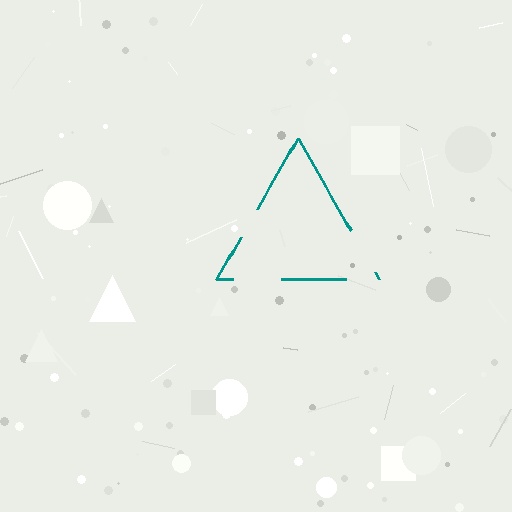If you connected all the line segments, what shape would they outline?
They would outline a triangle.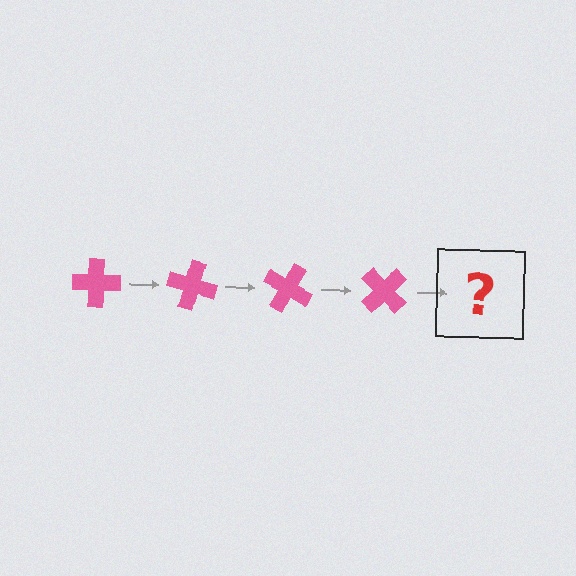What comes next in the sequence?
The next element should be a pink cross rotated 60 degrees.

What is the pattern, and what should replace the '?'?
The pattern is that the cross rotates 15 degrees each step. The '?' should be a pink cross rotated 60 degrees.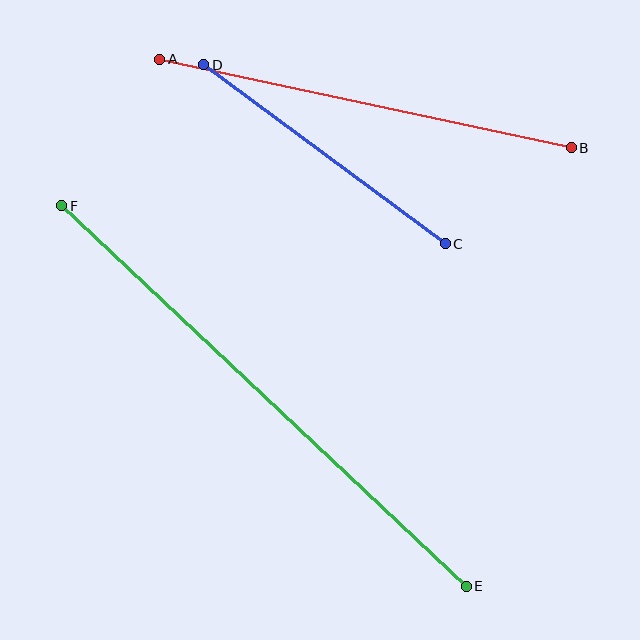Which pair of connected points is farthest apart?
Points E and F are farthest apart.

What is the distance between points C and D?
The distance is approximately 301 pixels.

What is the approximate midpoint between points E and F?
The midpoint is at approximately (264, 396) pixels.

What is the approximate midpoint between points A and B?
The midpoint is at approximately (366, 103) pixels.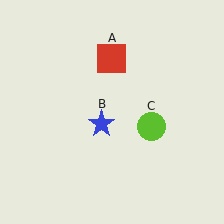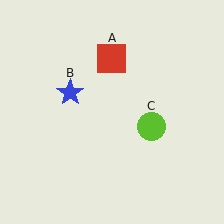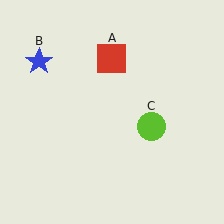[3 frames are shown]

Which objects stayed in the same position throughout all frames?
Red square (object A) and lime circle (object C) remained stationary.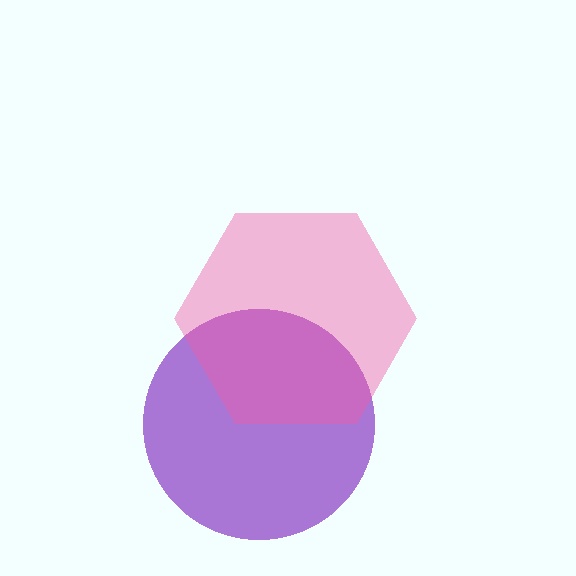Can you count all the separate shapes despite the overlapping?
Yes, there are 2 separate shapes.